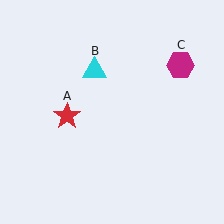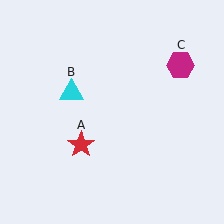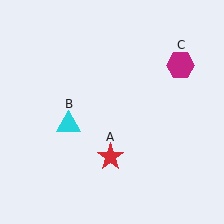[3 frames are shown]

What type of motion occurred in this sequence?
The red star (object A), cyan triangle (object B) rotated counterclockwise around the center of the scene.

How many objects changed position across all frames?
2 objects changed position: red star (object A), cyan triangle (object B).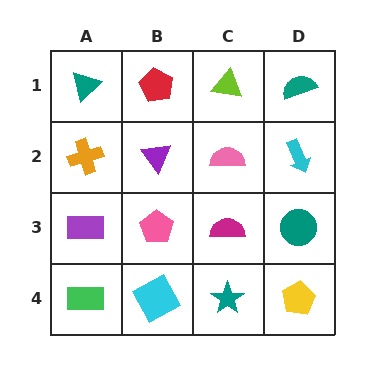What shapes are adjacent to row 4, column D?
A teal circle (row 3, column D), a teal star (row 4, column C).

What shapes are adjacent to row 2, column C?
A lime triangle (row 1, column C), a magenta semicircle (row 3, column C), a purple triangle (row 2, column B), a cyan arrow (row 2, column D).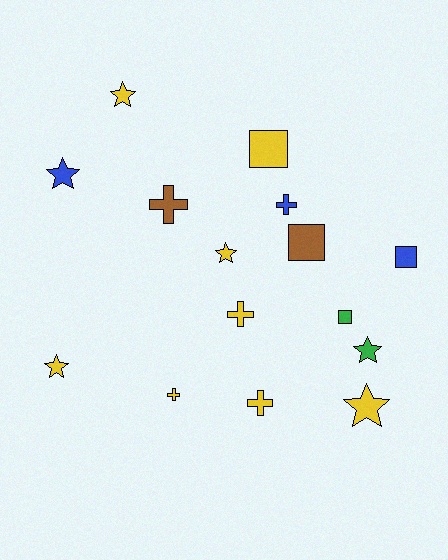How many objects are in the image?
There are 15 objects.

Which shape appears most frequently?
Star, with 6 objects.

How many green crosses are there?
There are no green crosses.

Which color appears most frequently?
Yellow, with 8 objects.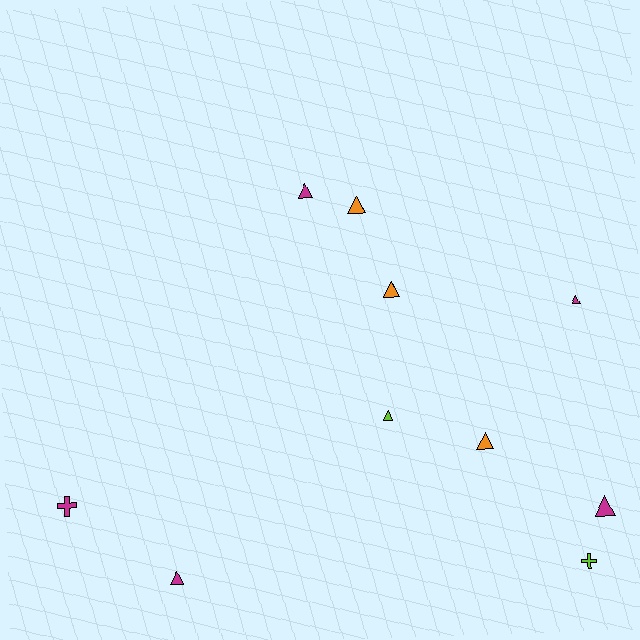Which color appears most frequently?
Magenta, with 5 objects.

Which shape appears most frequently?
Triangle, with 8 objects.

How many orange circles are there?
There are no orange circles.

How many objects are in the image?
There are 10 objects.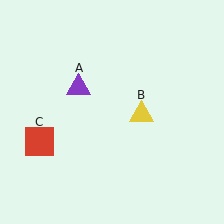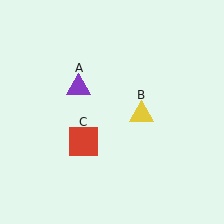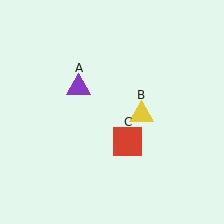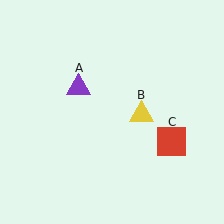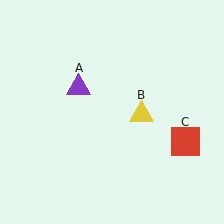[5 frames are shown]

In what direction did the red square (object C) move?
The red square (object C) moved right.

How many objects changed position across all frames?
1 object changed position: red square (object C).